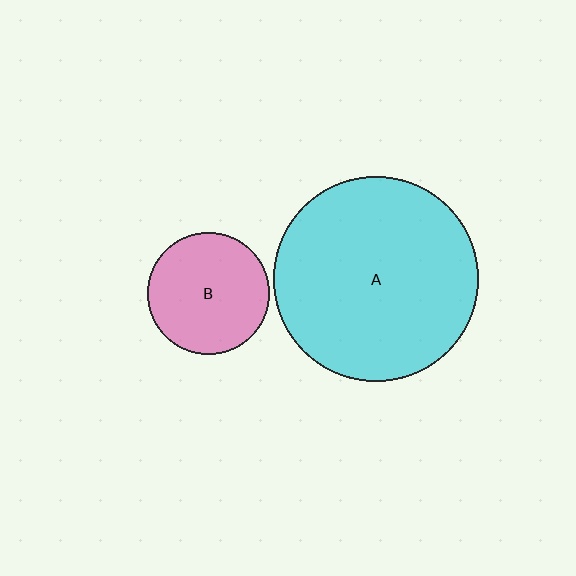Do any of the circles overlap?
No, none of the circles overlap.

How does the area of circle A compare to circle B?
Approximately 2.8 times.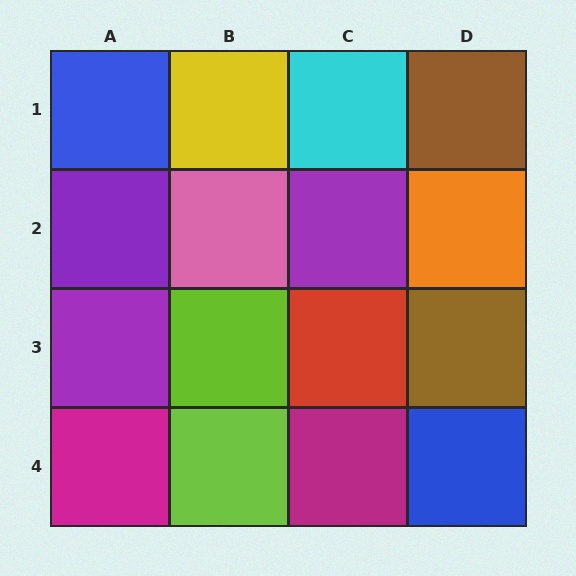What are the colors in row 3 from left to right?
Purple, lime, red, brown.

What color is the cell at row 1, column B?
Yellow.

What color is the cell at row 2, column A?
Purple.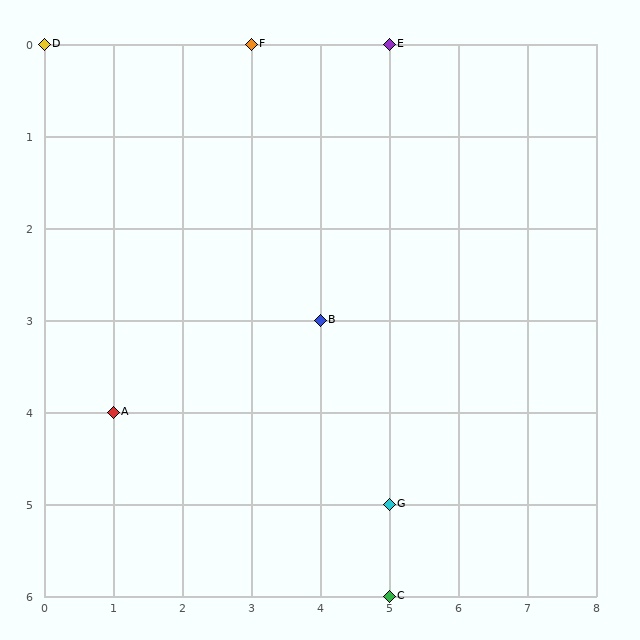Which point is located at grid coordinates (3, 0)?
Point F is at (3, 0).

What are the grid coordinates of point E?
Point E is at grid coordinates (5, 0).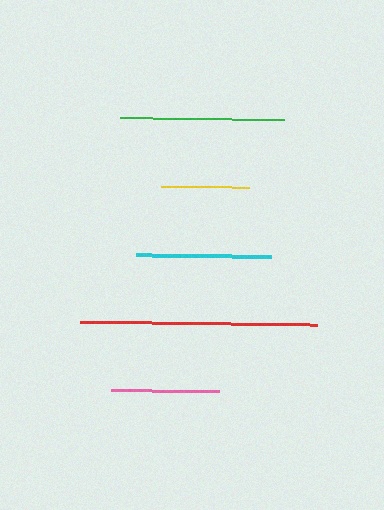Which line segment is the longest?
The red line is the longest at approximately 236 pixels.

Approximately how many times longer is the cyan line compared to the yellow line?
The cyan line is approximately 1.5 times the length of the yellow line.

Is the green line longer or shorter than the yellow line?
The green line is longer than the yellow line.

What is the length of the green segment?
The green segment is approximately 164 pixels long.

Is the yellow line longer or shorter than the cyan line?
The cyan line is longer than the yellow line.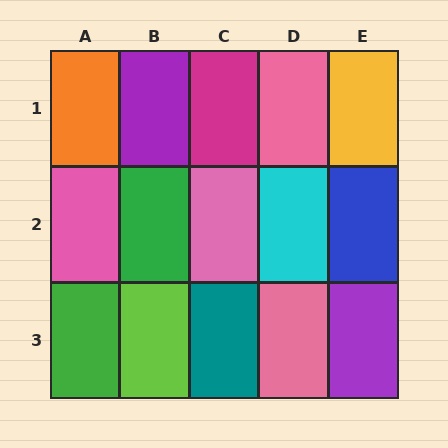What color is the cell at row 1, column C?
Magenta.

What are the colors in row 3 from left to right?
Green, lime, teal, pink, purple.